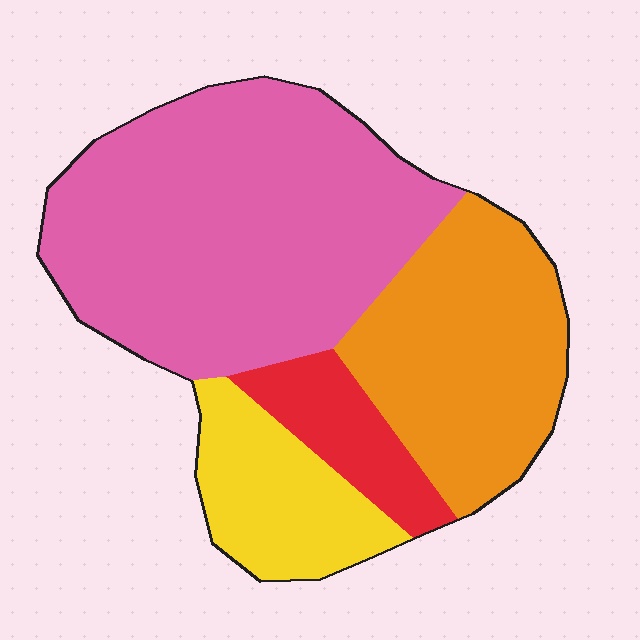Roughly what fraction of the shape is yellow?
Yellow takes up less than a quarter of the shape.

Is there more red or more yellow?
Yellow.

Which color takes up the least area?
Red, at roughly 10%.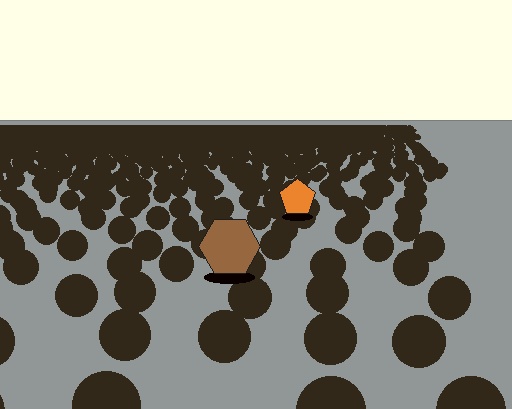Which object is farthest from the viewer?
The orange pentagon is farthest from the viewer. It appears smaller and the ground texture around it is denser.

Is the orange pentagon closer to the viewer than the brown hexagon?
No. The brown hexagon is closer — you can tell from the texture gradient: the ground texture is coarser near it.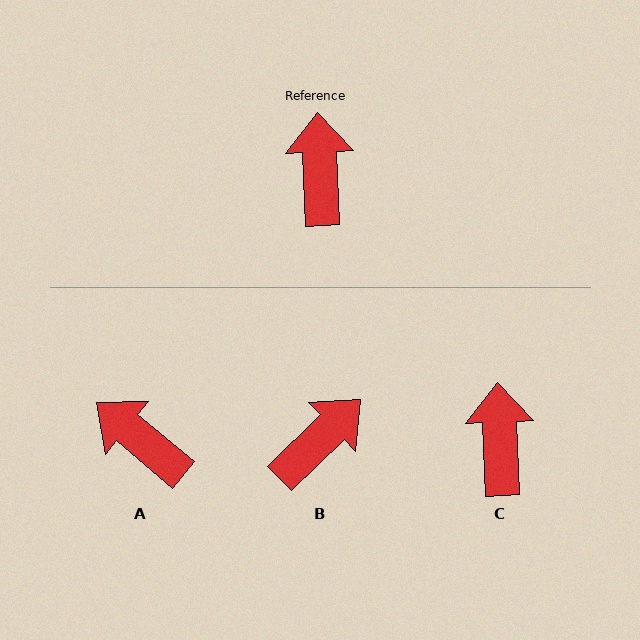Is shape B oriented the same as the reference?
No, it is off by about 49 degrees.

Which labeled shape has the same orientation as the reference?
C.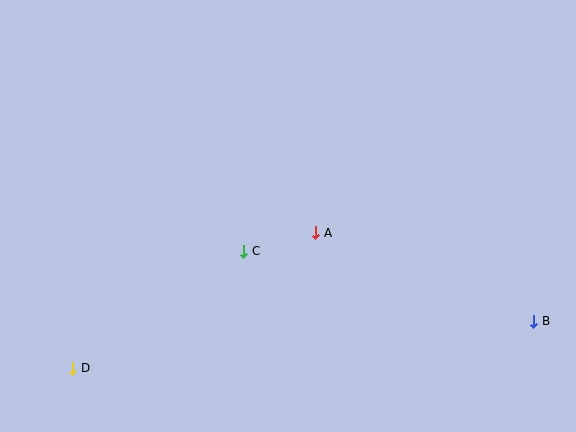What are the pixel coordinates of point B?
Point B is at (534, 321).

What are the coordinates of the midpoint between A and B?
The midpoint between A and B is at (425, 277).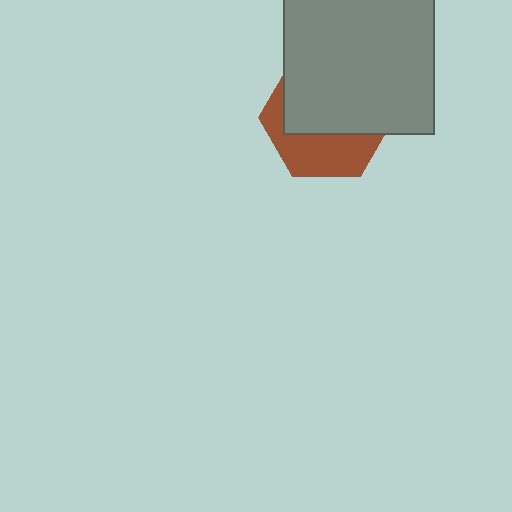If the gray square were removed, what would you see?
You would see the complete brown hexagon.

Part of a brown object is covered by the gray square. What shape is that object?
It is a hexagon.